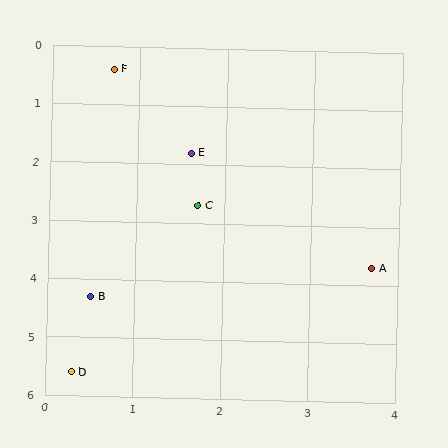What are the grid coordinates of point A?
Point A is at approximately (3.7, 3.7).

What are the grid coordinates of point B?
Point B is at approximately (0.5, 4.3).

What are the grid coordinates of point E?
Point E is at approximately (1.6, 1.8).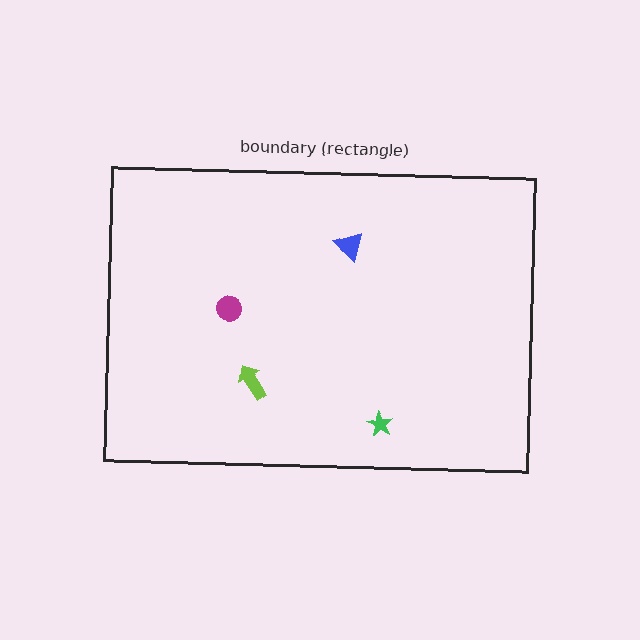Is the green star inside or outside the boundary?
Inside.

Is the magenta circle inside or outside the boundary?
Inside.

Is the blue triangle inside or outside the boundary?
Inside.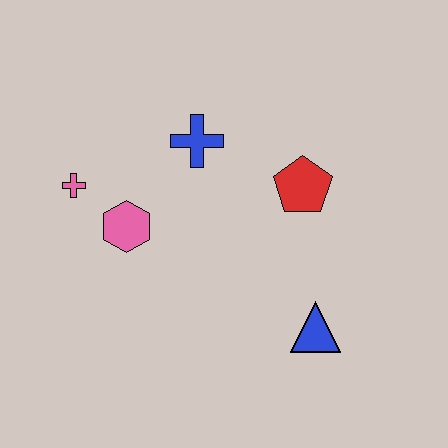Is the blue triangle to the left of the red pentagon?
No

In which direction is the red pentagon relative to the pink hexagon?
The red pentagon is to the right of the pink hexagon.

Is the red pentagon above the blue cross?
No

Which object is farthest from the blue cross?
The blue triangle is farthest from the blue cross.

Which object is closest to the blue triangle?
The red pentagon is closest to the blue triangle.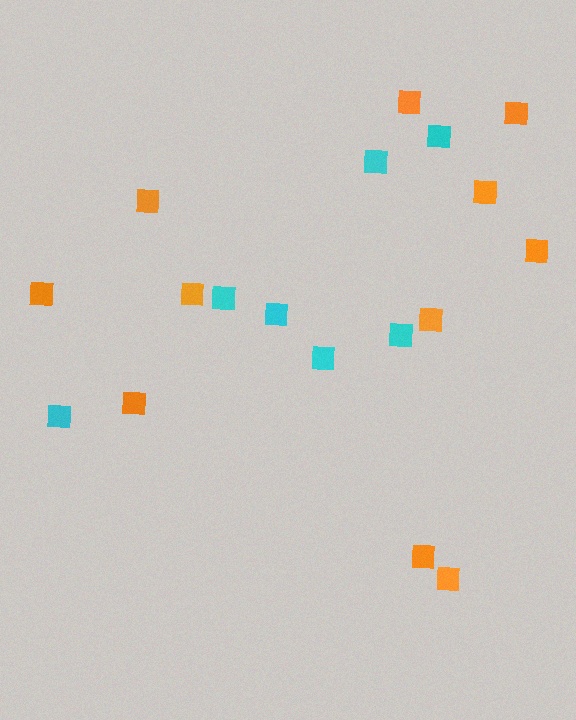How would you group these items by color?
There are 2 groups: one group of cyan squares (7) and one group of orange squares (11).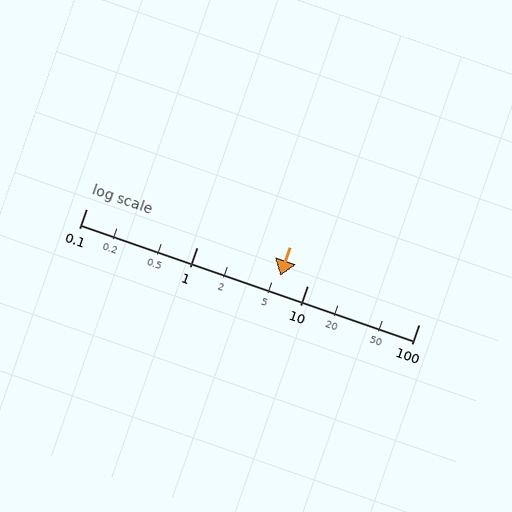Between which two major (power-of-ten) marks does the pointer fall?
The pointer is between 1 and 10.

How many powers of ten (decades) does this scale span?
The scale spans 3 decades, from 0.1 to 100.